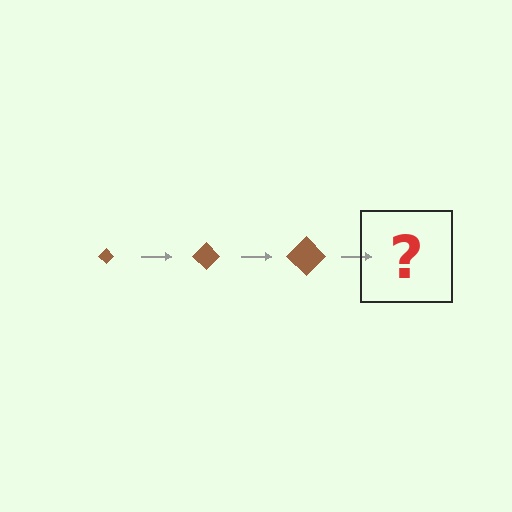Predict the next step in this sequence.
The next step is a brown diamond, larger than the previous one.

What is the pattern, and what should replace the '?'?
The pattern is that the diamond gets progressively larger each step. The '?' should be a brown diamond, larger than the previous one.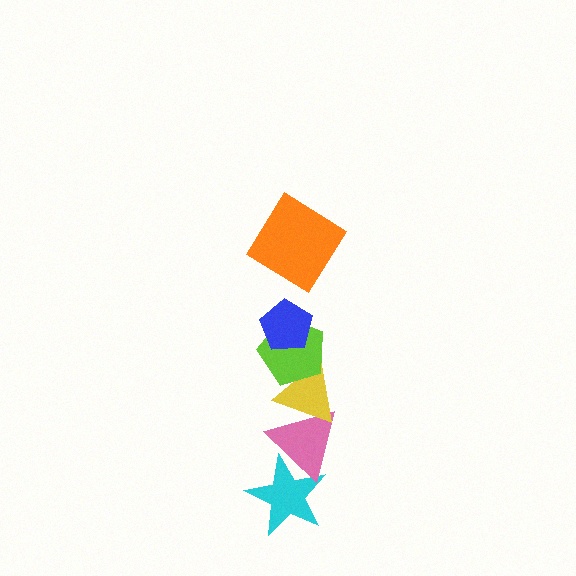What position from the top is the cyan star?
The cyan star is 6th from the top.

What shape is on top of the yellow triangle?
The lime pentagon is on top of the yellow triangle.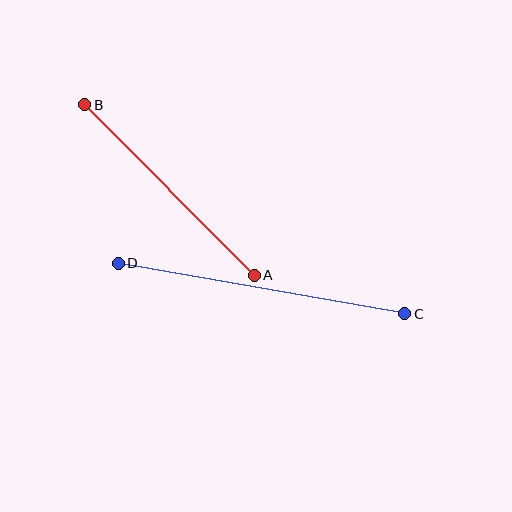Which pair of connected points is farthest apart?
Points C and D are farthest apart.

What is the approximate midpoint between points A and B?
The midpoint is at approximately (169, 190) pixels.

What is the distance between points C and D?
The distance is approximately 291 pixels.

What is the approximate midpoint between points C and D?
The midpoint is at approximately (261, 288) pixels.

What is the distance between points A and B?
The distance is approximately 240 pixels.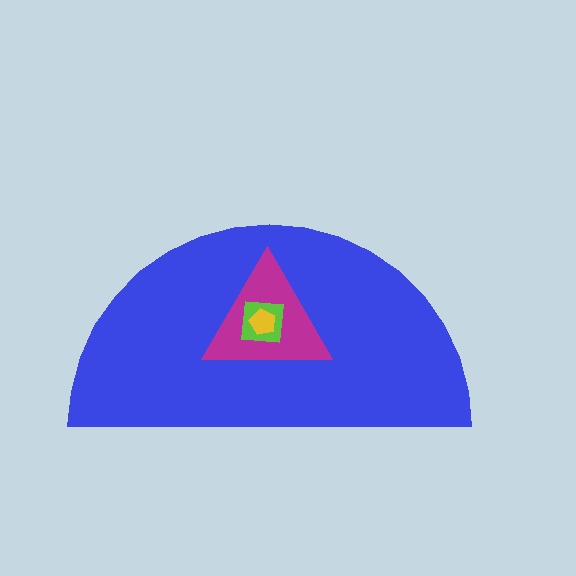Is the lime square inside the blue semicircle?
Yes.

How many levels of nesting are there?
4.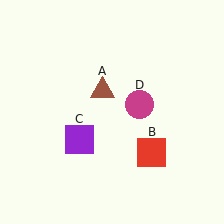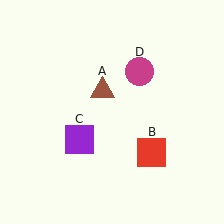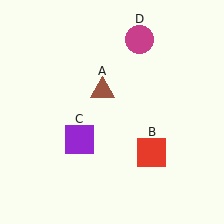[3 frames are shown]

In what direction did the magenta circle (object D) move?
The magenta circle (object D) moved up.